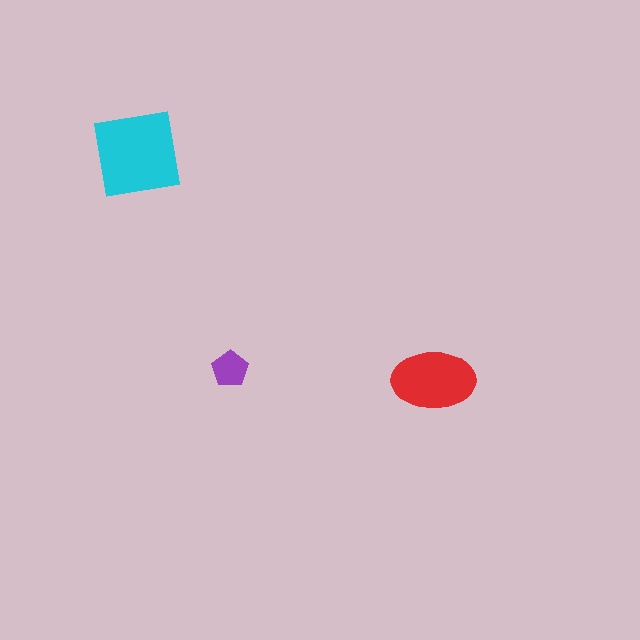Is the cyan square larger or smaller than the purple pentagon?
Larger.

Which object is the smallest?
The purple pentagon.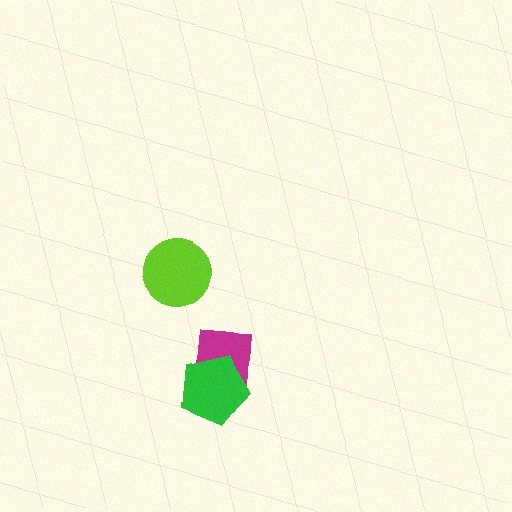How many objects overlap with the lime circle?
0 objects overlap with the lime circle.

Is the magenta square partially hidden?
Yes, it is partially covered by another shape.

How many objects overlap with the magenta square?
1 object overlaps with the magenta square.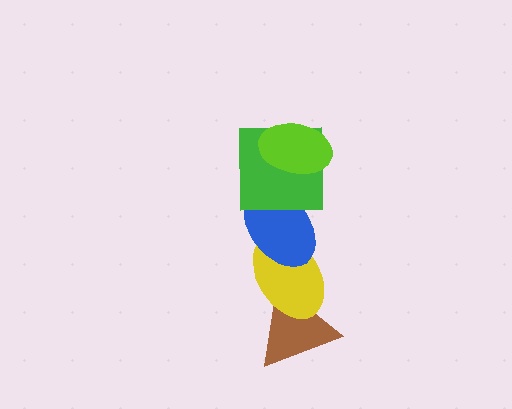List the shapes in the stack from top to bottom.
From top to bottom: the lime ellipse, the green square, the blue ellipse, the yellow ellipse, the brown triangle.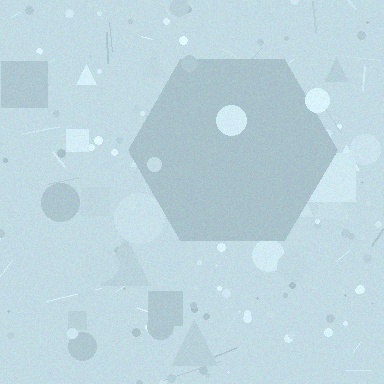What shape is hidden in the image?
A hexagon is hidden in the image.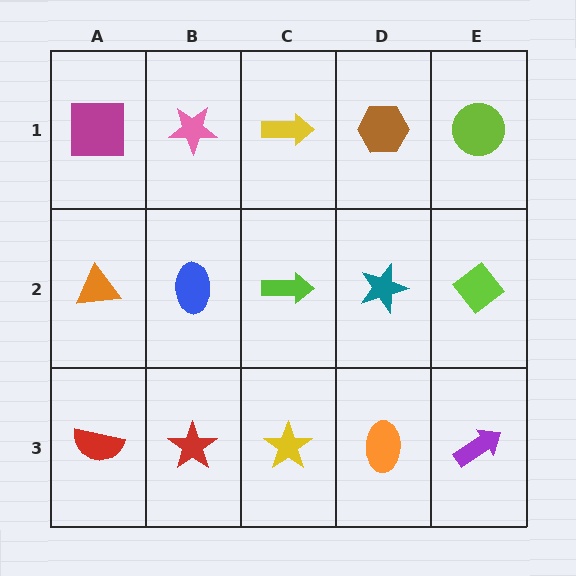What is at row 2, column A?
An orange triangle.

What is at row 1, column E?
A lime circle.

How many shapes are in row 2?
5 shapes.